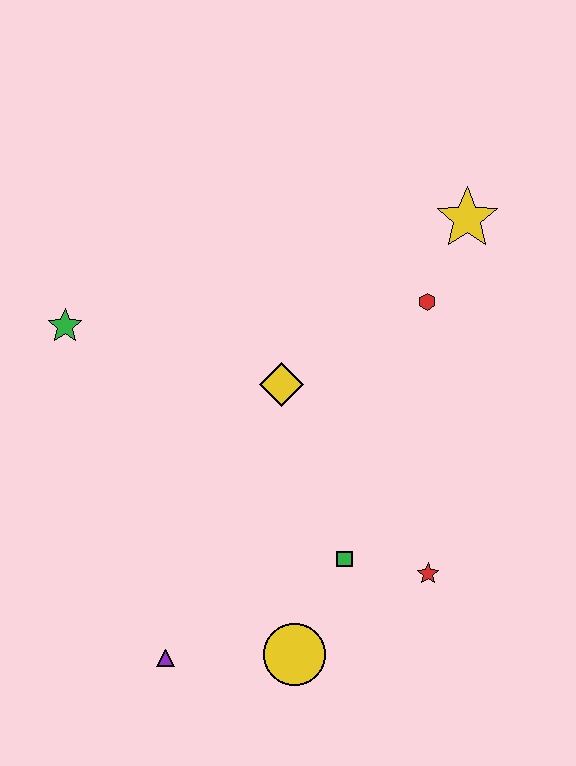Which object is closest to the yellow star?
The red hexagon is closest to the yellow star.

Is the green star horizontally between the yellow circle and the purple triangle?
No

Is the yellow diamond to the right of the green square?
No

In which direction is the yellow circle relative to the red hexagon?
The yellow circle is below the red hexagon.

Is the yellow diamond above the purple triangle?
Yes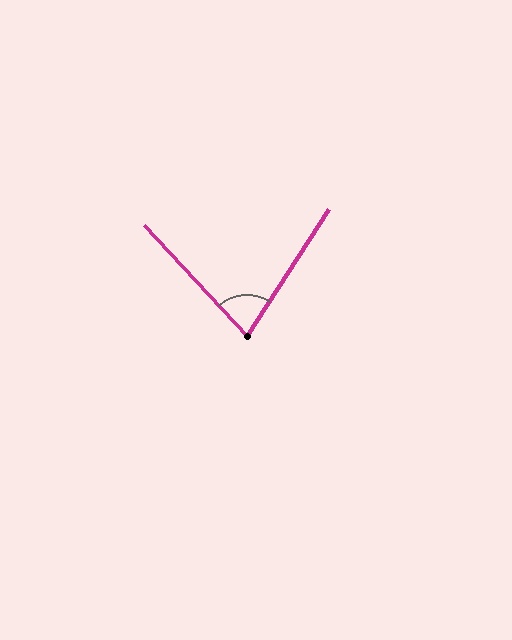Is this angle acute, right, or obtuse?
It is acute.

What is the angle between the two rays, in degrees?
Approximately 76 degrees.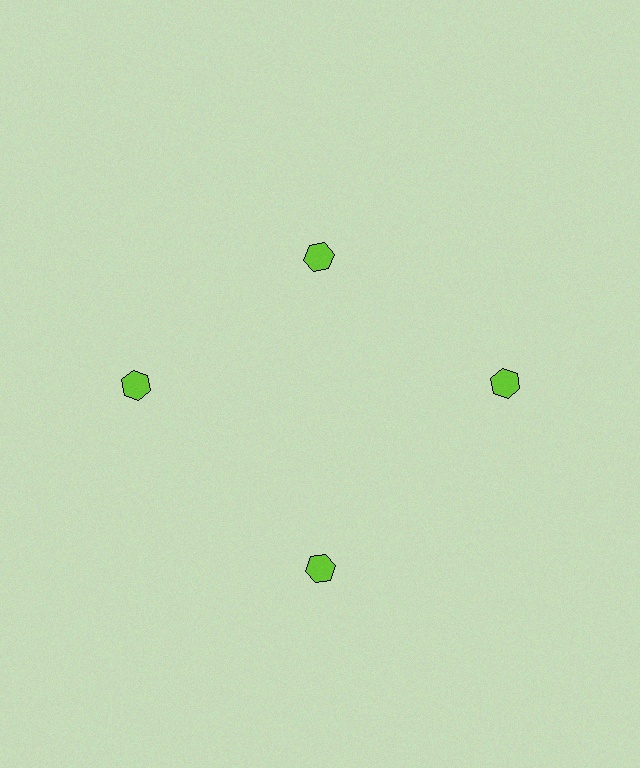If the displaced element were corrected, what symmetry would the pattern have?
It would have 4-fold rotational symmetry — the pattern would map onto itself every 90 degrees.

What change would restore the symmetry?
The symmetry would be restored by moving it outward, back onto the ring so that all 4 hexagons sit at equal angles and equal distance from the center.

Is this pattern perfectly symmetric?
No. The 4 lime hexagons are arranged in a ring, but one element near the 12 o'clock position is pulled inward toward the center, breaking the 4-fold rotational symmetry.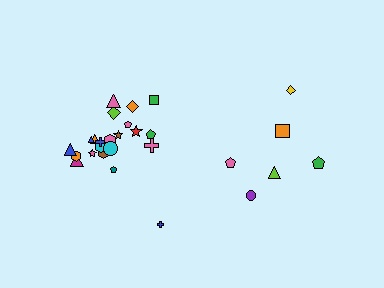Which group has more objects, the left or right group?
The left group.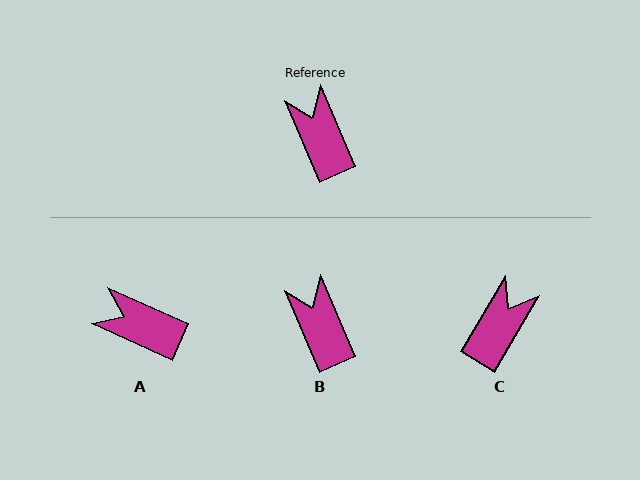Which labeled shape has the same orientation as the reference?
B.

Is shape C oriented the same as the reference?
No, it is off by about 54 degrees.